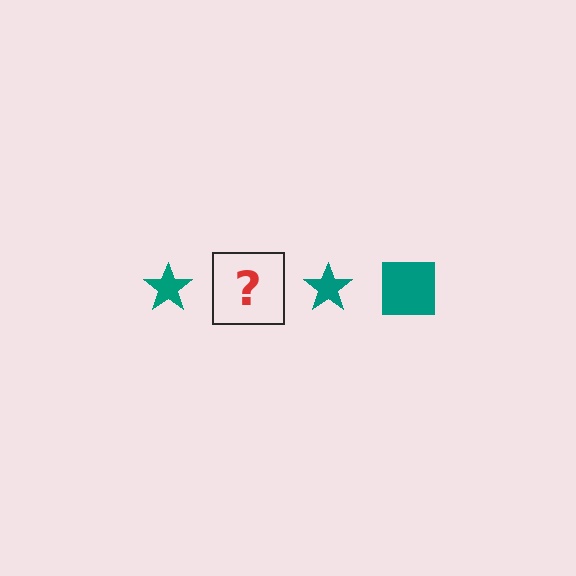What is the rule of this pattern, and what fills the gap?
The rule is that the pattern cycles through star, square shapes in teal. The gap should be filled with a teal square.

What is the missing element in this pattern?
The missing element is a teal square.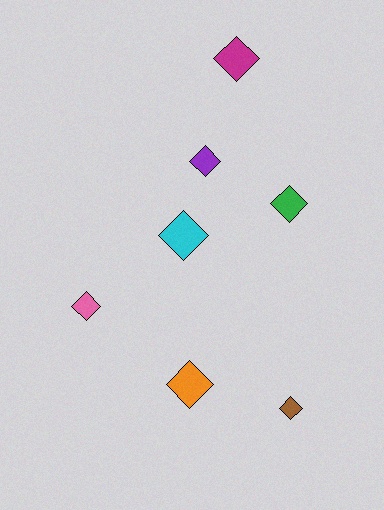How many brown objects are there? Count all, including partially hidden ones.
There is 1 brown object.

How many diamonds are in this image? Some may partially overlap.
There are 7 diamonds.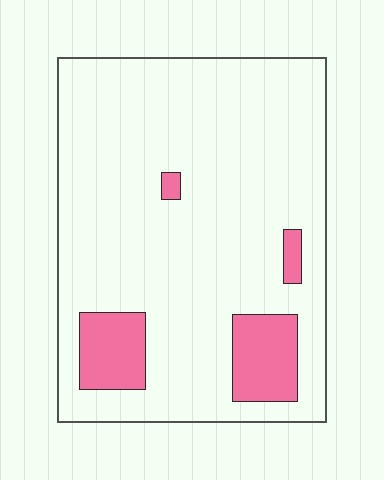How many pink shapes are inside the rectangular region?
4.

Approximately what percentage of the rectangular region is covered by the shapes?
Approximately 15%.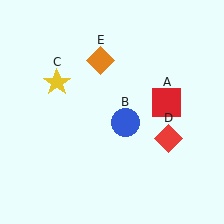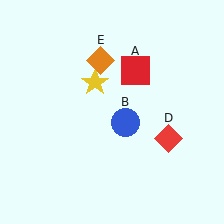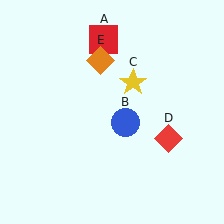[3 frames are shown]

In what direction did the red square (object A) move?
The red square (object A) moved up and to the left.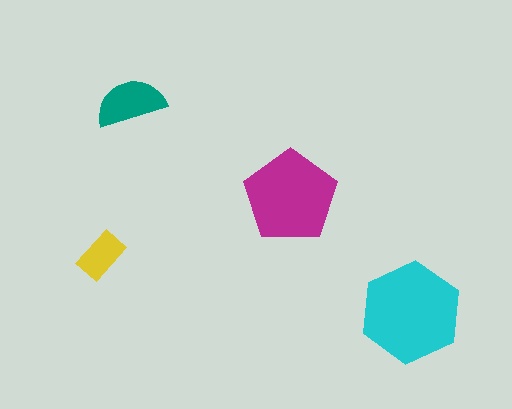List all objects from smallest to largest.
The yellow rectangle, the teal semicircle, the magenta pentagon, the cyan hexagon.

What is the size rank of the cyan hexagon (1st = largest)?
1st.